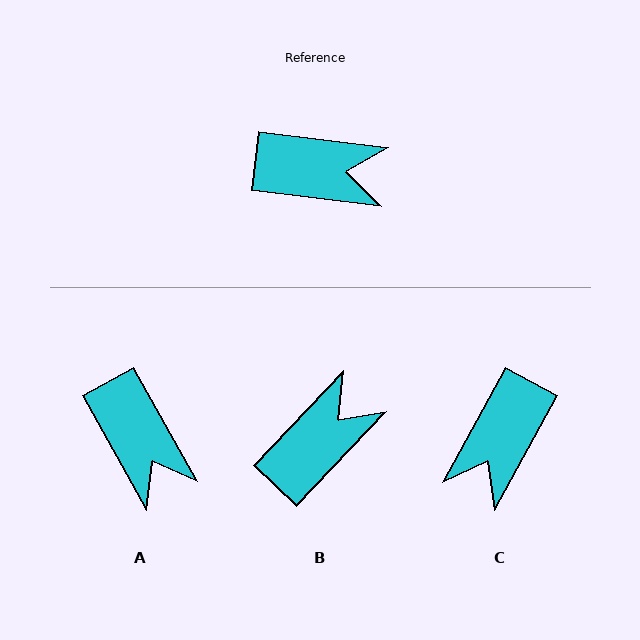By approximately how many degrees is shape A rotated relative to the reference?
Approximately 54 degrees clockwise.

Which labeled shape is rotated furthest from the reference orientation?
C, about 112 degrees away.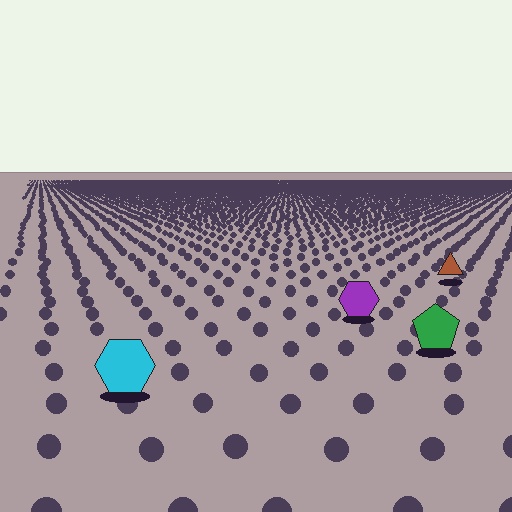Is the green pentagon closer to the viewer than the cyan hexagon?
No. The cyan hexagon is closer — you can tell from the texture gradient: the ground texture is coarser near it.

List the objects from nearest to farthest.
From nearest to farthest: the cyan hexagon, the green pentagon, the purple hexagon, the brown triangle.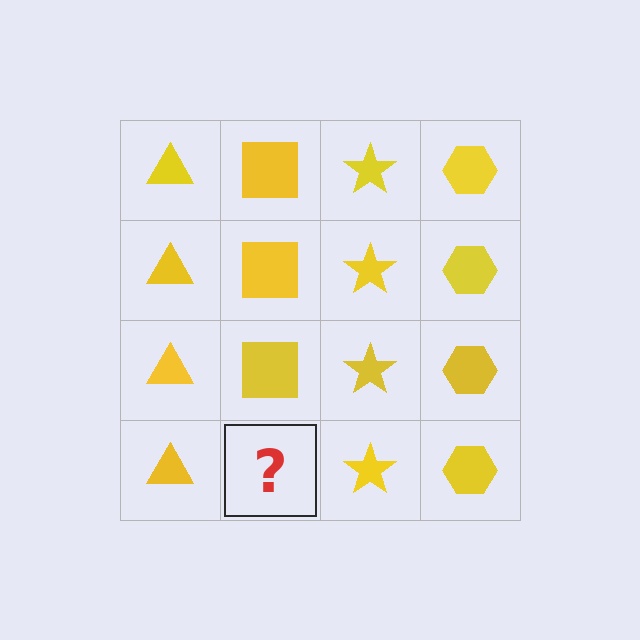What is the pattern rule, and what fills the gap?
The rule is that each column has a consistent shape. The gap should be filled with a yellow square.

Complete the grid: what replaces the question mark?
The question mark should be replaced with a yellow square.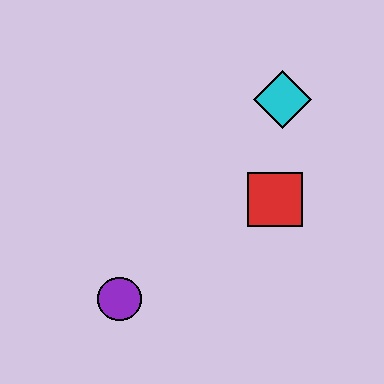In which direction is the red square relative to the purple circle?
The red square is to the right of the purple circle.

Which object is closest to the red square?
The cyan diamond is closest to the red square.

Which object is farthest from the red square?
The purple circle is farthest from the red square.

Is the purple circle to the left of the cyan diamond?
Yes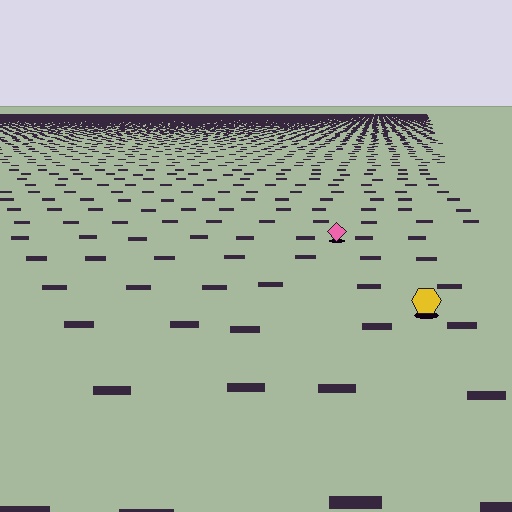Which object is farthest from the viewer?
The pink diamond is farthest from the viewer. It appears smaller and the ground texture around it is denser.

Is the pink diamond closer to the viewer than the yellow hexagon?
No. The yellow hexagon is closer — you can tell from the texture gradient: the ground texture is coarser near it.